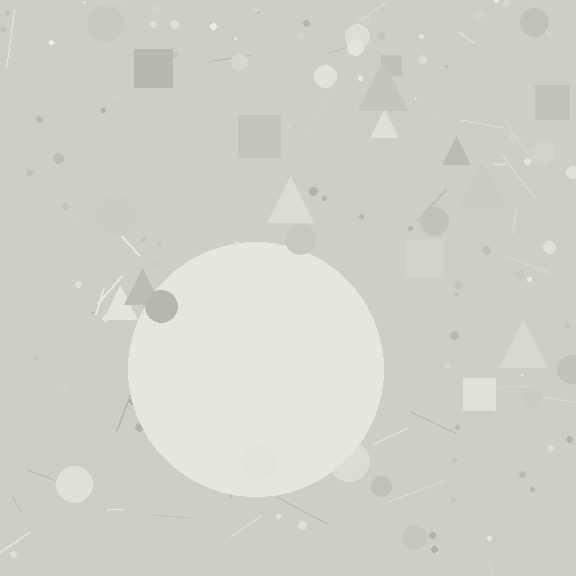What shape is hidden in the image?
A circle is hidden in the image.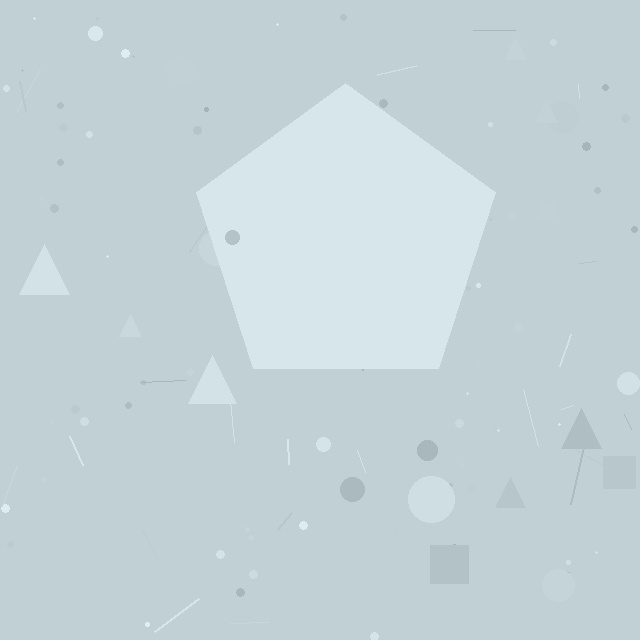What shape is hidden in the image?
A pentagon is hidden in the image.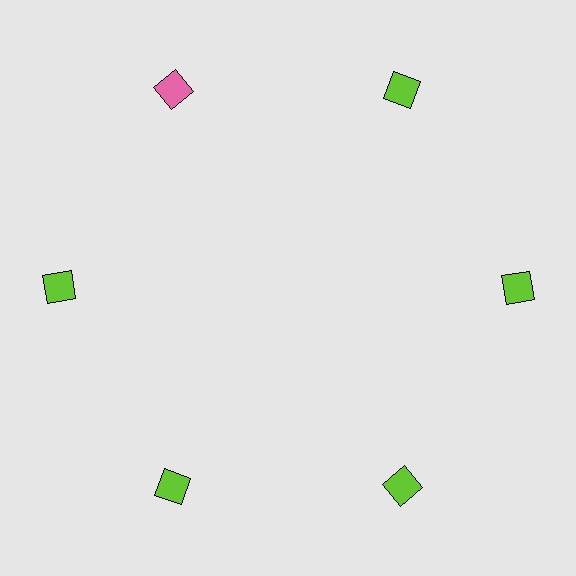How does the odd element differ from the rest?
It has a different color: pink instead of lime.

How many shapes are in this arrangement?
There are 6 shapes arranged in a ring pattern.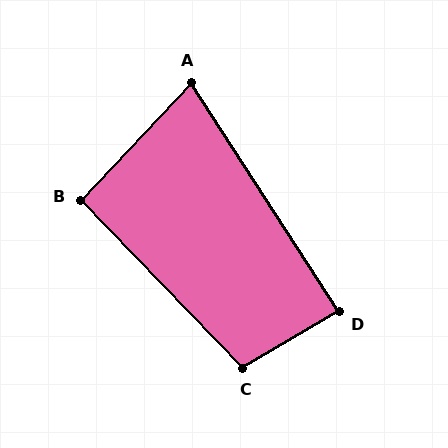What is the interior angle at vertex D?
Approximately 87 degrees (approximately right).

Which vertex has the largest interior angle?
C, at approximately 104 degrees.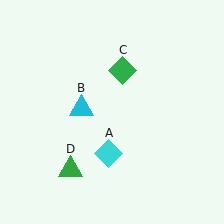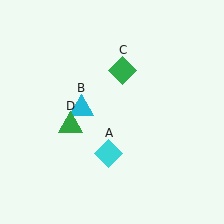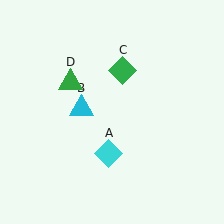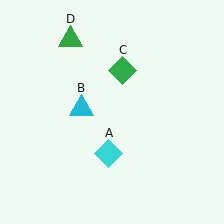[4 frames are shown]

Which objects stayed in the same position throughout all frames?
Cyan diamond (object A) and cyan triangle (object B) and green diamond (object C) remained stationary.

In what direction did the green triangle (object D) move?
The green triangle (object D) moved up.